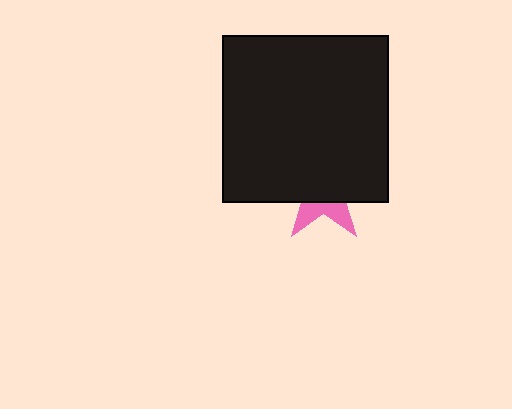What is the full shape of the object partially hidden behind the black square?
The partially hidden object is a pink star.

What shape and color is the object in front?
The object in front is a black square.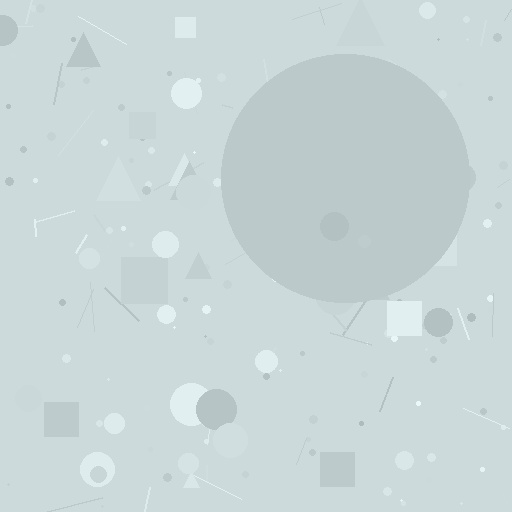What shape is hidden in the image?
A circle is hidden in the image.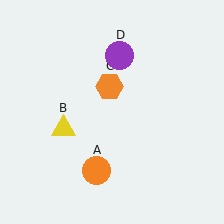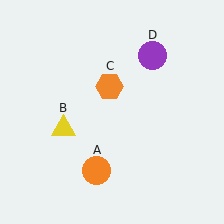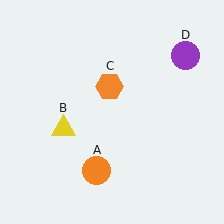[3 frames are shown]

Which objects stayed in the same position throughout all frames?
Orange circle (object A) and yellow triangle (object B) and orange hexagon (object C) remained stationary.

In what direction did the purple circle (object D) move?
The purple circle (object D) moved right.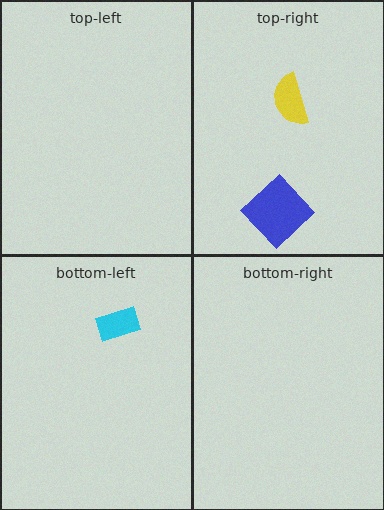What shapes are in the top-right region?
The blue diamond, the yellow semicircle.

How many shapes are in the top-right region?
2.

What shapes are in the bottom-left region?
The cyan rectangle.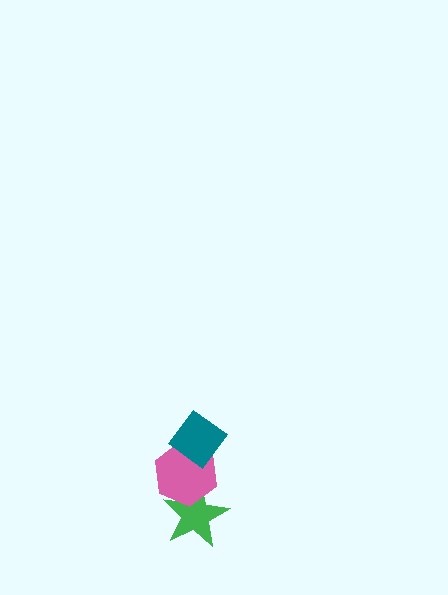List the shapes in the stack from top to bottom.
From top to bottom: the teal diamond, the pink hexagon, the green star.